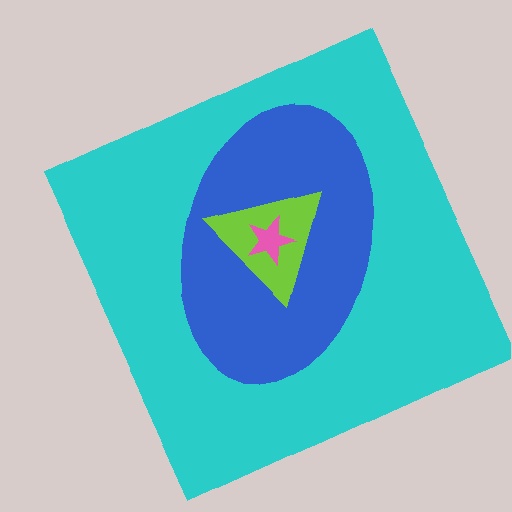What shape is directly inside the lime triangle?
The pink star.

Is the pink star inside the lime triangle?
Yes.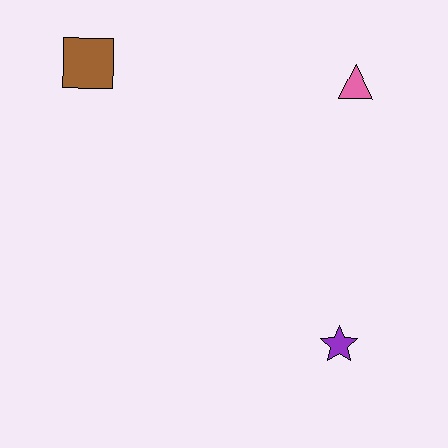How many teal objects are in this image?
There are no teal objects.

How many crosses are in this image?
There are no crosses.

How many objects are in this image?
There are 3 objects.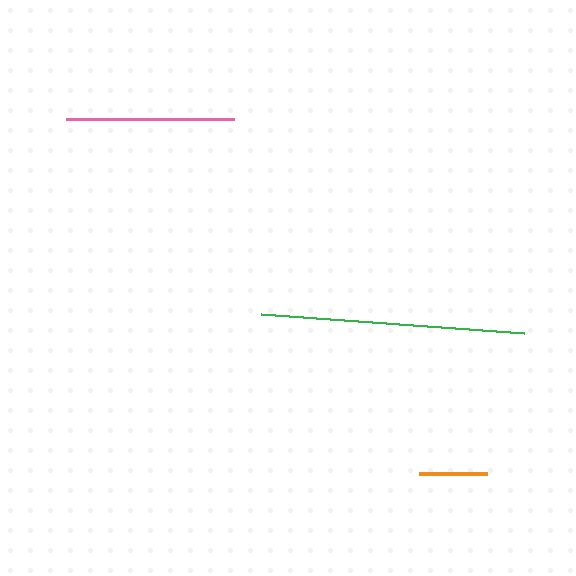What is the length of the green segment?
The green segment is approximately 263 pixels long.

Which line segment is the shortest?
The orange line is the shortest at approximately 68 pixels.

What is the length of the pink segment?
The pink segment is approximately 167 pixels long.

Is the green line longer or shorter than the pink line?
The green line is longer than the pink line.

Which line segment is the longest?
The green line is the longest at approximately 263 pixels.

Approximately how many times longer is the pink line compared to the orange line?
The pink line is approximately 2.5 times the length of the orange line.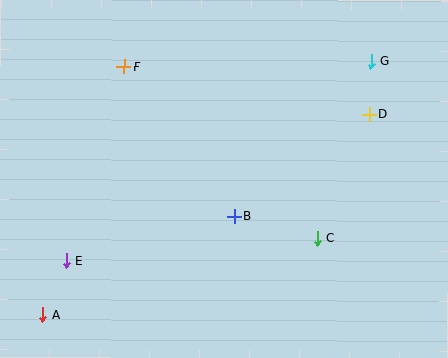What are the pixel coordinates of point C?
Point C is at (317, 239).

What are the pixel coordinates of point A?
Point A is at (43, 315).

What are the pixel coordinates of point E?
Point E is at (66, 261).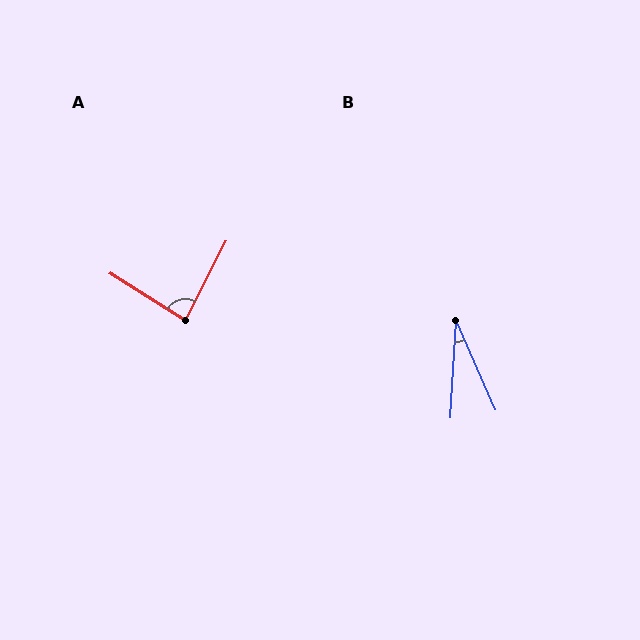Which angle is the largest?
A, at approximately 85 degrees.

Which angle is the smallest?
B, at approximately 27 degrees.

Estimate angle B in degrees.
Approximately 27 degrees.